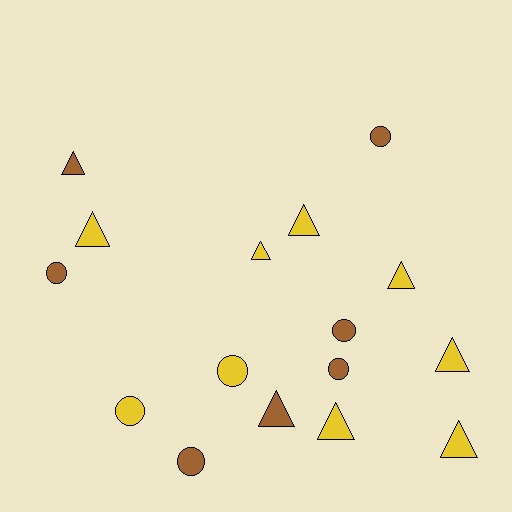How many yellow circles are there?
There are 2 yellow circles.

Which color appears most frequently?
Yellow, with 9 objects.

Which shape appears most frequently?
Triangle, with 9 objects.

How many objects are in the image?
There are 16 objects.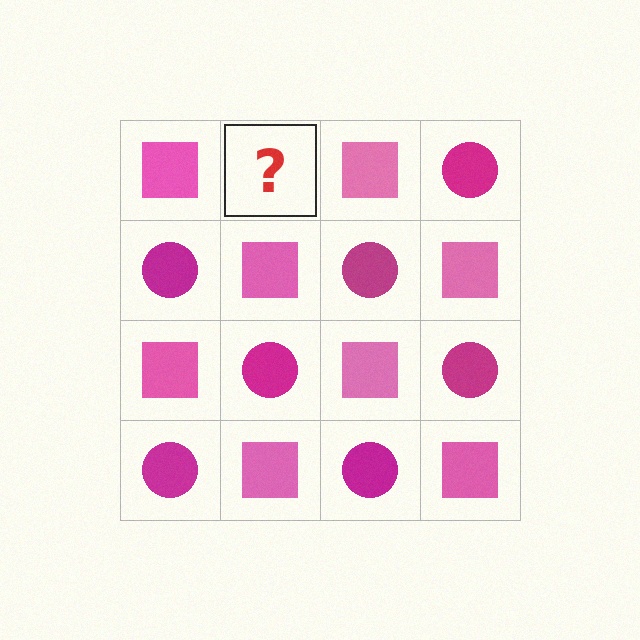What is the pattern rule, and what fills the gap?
The rule is that it alternates pink square and magenta circle in a checkerboard pattern. The gap should be filled with a magenta circle.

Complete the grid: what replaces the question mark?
The question mark should be replaced with a magenta circle.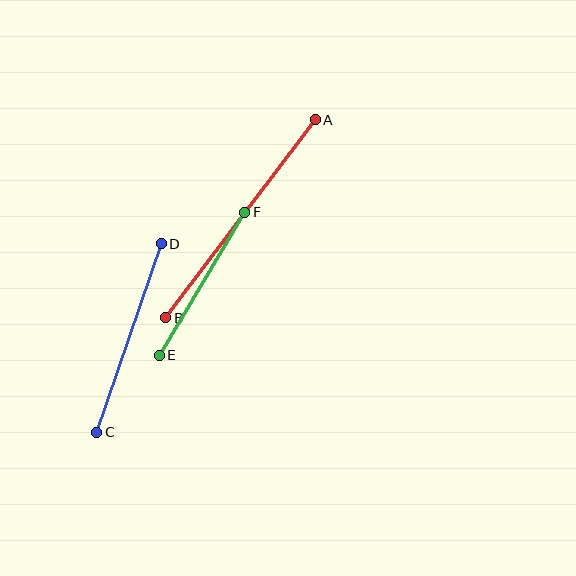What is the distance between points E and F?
The distance is approximately 167 pixels.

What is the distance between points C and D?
The distance is approximately 199 pixels.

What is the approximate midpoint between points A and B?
The midpoint is at approximately (241, 219) pixels.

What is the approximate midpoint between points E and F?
The midpoint is at approximately (202, 284) pixels.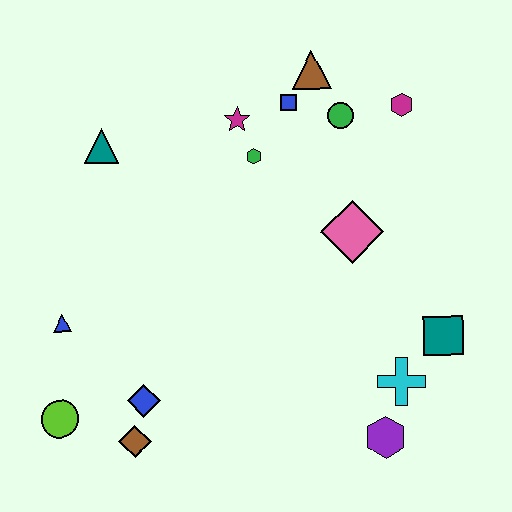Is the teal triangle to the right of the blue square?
No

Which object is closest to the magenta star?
The green hexagon is closest to the magenta star.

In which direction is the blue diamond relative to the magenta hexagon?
The blue diamond is below the magenta hexagon.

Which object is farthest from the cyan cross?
The teal triangle is farthest from the cyan cross.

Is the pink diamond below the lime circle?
No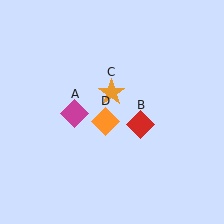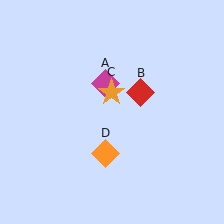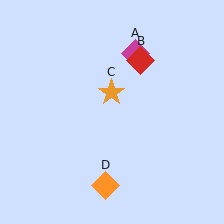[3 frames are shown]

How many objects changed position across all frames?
3 objects changed position: magenta diamond (object A), red diamond (object B), orange diamond (object D).